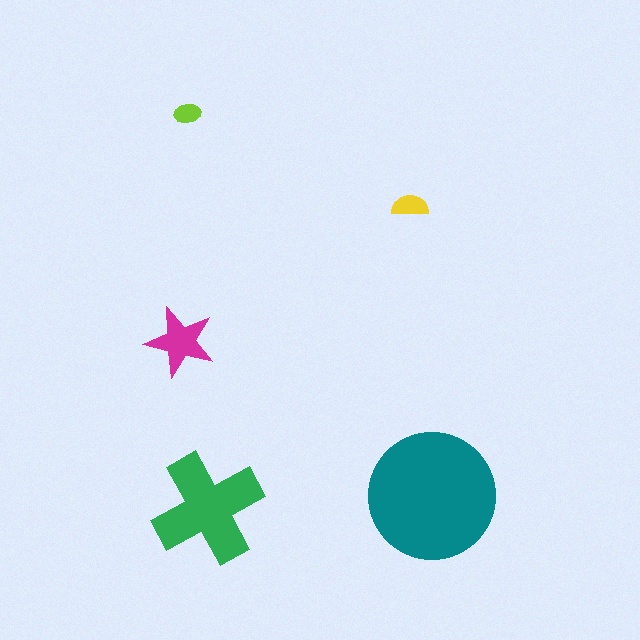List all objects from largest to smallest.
The teal circle, the green cross, the magenta star, the yellow semicircle, the lime ellipse.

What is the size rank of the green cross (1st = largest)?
2nd.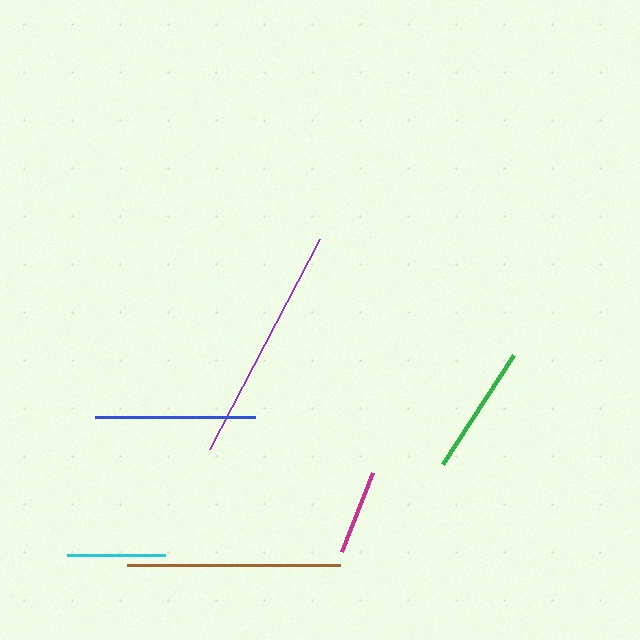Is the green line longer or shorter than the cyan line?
The green line is longer than the cyan line.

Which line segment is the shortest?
The magenta line is the shortest at approximately 85 pixels.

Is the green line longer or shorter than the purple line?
The purple line is longer than the green line.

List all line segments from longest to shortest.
From longest to shortest: purple, brown, blue, green, cyan, magenta.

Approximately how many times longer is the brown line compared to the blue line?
The brown line is approximately 1.3 times the length of the blue line.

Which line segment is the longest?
The purple line is the longest at approximately 238 pixels.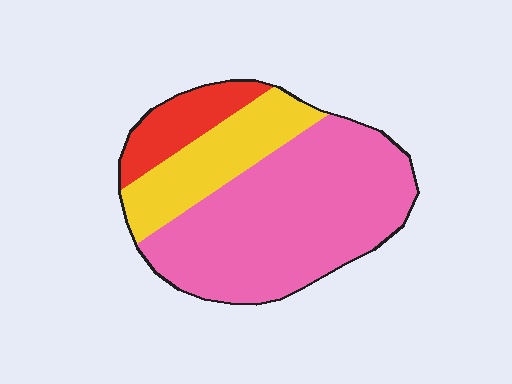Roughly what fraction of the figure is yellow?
Yellow covers around 25% of the figure.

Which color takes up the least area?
Red, at roughly 15%.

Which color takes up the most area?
Pink, at roughly 65%.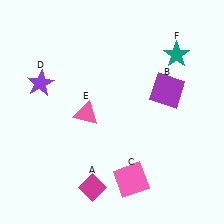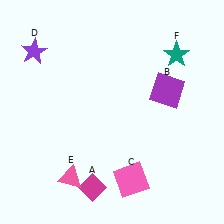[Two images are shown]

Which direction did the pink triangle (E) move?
The pink triangle (E) moved down.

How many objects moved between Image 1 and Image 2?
2 objects moved between the two images.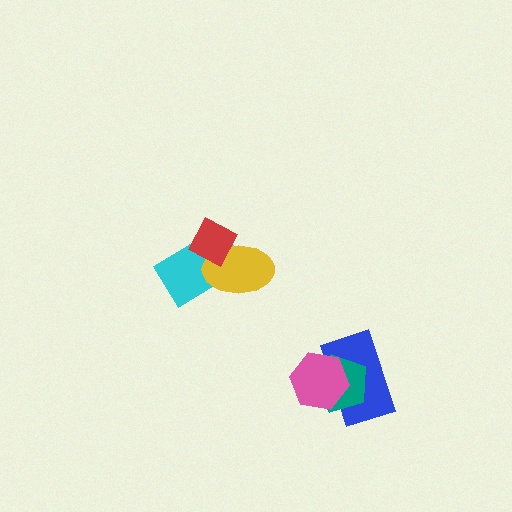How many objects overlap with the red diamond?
2 objects overlap with the red diamond.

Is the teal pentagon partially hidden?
Yes, it is partially covered by another shape.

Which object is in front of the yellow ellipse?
The red diamond is in front of the yellow ellipse.